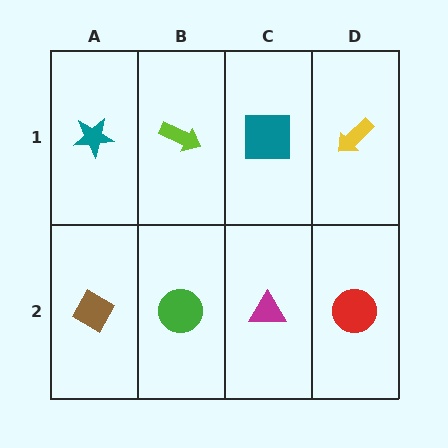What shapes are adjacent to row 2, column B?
A lime arrow (row 1, column B), a brown diamond (row 2, column A), a magenta triangle (row 2, column C).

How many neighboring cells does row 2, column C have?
3.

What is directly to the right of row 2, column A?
A green circle.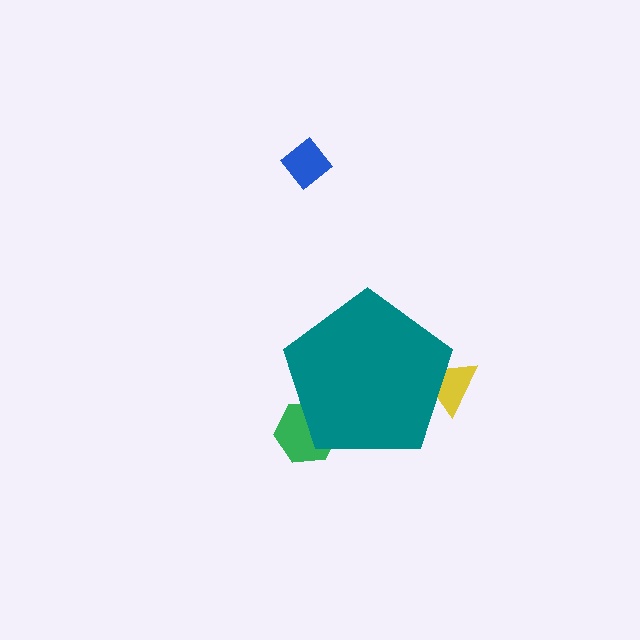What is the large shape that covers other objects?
A teal pentagon.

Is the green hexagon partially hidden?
Yes, the green hexagon is partially hidden behind the teal pentagon.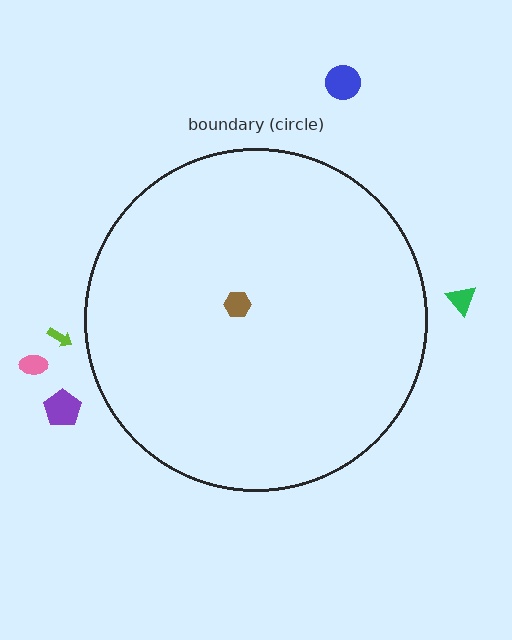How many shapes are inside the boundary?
1 inside, 5 outside.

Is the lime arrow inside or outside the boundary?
Outside.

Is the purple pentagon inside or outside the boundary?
Outside.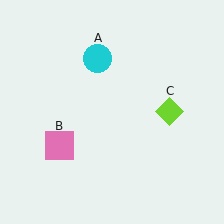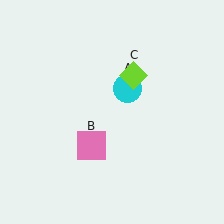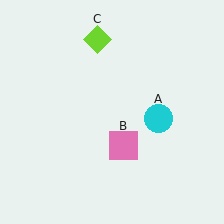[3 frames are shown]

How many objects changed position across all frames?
3 objects changed position: cyan circle (object A), pink square (object B), lime diamond (object C).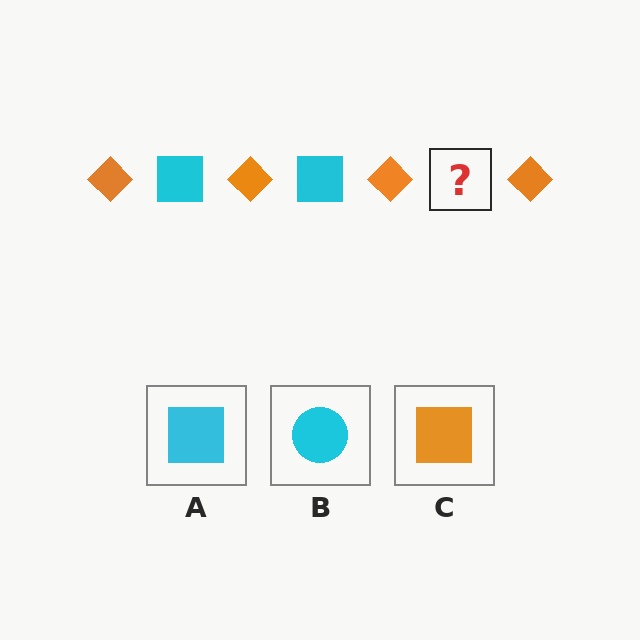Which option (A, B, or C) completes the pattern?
A.